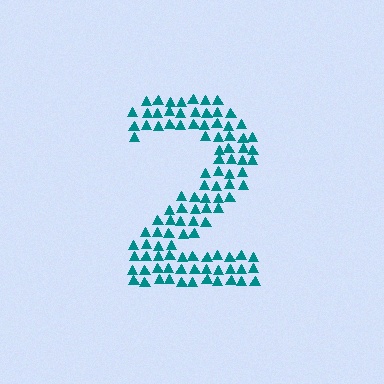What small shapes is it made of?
It is made of small triangles.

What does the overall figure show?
The overall figure shows the digit 2.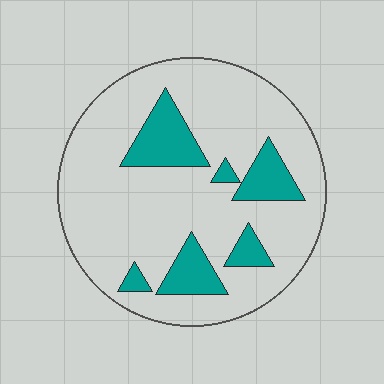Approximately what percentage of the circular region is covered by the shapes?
Approximately 20%.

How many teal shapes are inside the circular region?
6.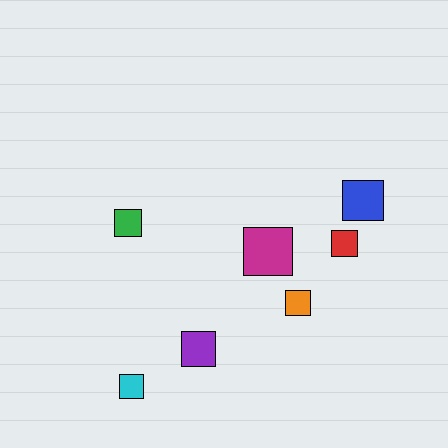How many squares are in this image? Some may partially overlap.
There are 7 squares.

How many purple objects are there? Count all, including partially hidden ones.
There is 1 purple object.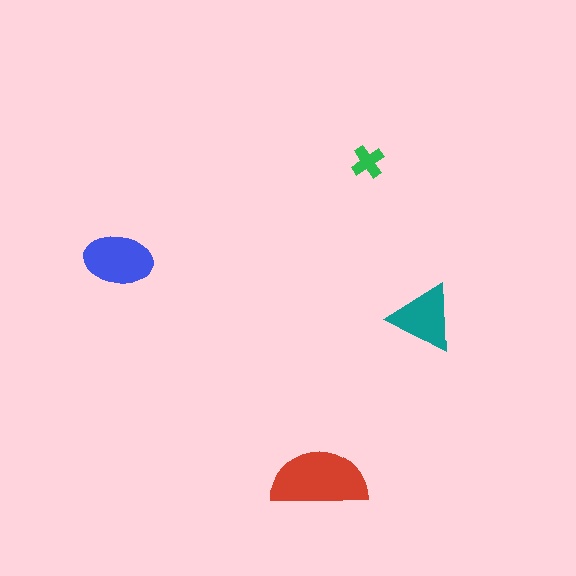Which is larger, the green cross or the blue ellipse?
The blue ellipse.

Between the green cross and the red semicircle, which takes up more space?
The red semicircle.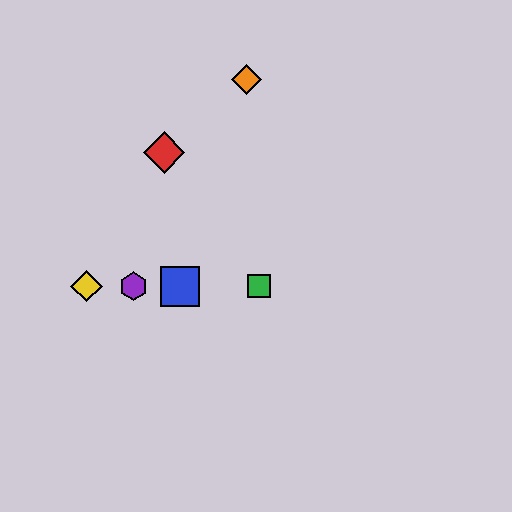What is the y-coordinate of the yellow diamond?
The yellow diamond is at y≈286.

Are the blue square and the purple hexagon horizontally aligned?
Yes, both are at y≈286.